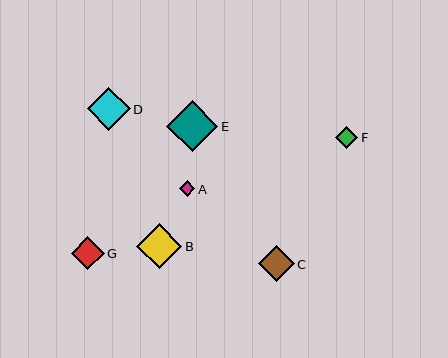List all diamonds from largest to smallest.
From largest to smallest: E, B, D, C, G, F, A.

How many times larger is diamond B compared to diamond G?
Diamond B is approximately 1.4 times the size of diamond G.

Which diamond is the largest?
Diamond E is the largest with a size of approximately 51 pixels.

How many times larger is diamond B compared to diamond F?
Diamond B is approximately 2.0 times the size of diamond F.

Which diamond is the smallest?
Diamond A is the smallest with a size of approximately 15 pixels.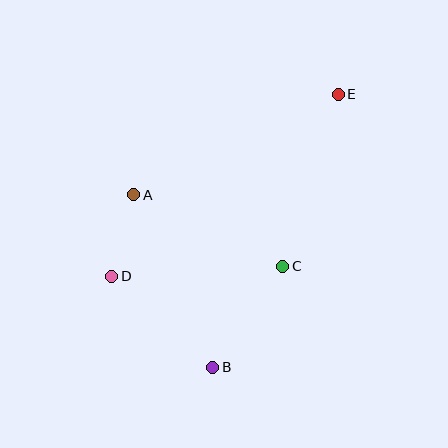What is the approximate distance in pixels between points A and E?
The distance between A and E is approximately 228 pixels.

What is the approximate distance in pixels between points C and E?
The distance between C and E is approximately 181 pixels.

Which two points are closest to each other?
Points A and D are closest to each other.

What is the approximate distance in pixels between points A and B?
The distance between A and B is approximately 190 pixels.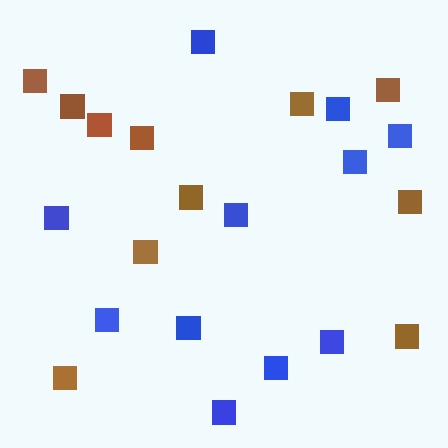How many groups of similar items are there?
There are 2 groups: one group of brown squares (11) and one group of blue squares (11).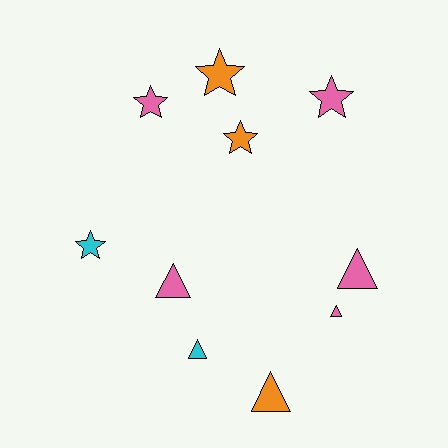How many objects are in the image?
There are 10 objects.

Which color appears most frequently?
Pink, with 5 objects.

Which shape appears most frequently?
Star, with 5 objects.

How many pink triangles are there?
There are 3 pink triangles.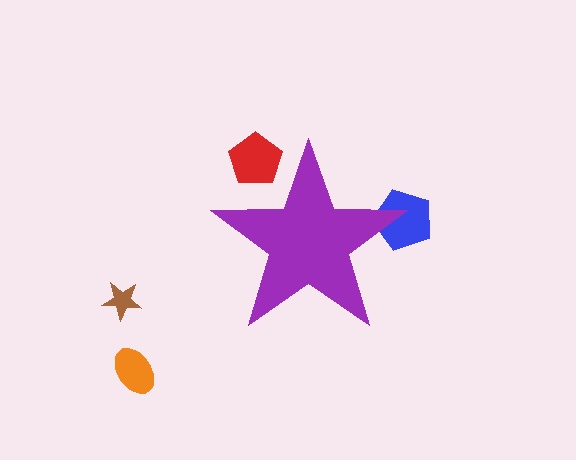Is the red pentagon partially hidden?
Yes, the red pentagon is partially hidden behind the purple star.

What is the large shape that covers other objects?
A purple star.